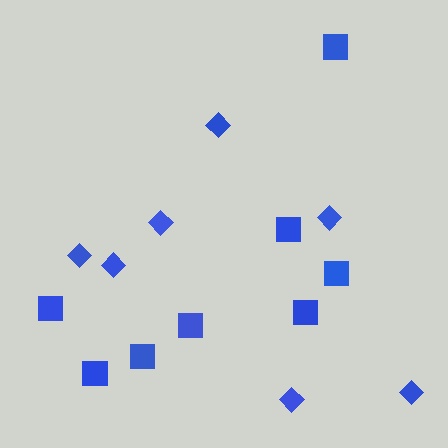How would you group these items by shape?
There are 2 groups: one group of squares (8) and one group of diamonds (7).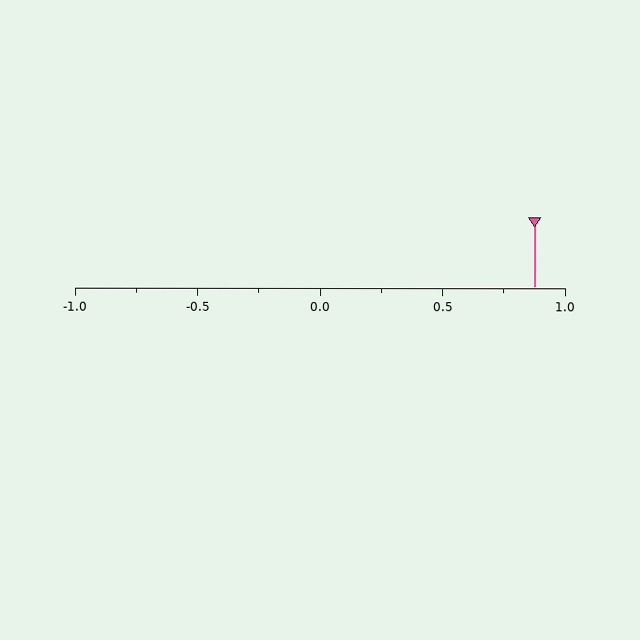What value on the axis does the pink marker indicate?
The marker indicates approximately 0.88.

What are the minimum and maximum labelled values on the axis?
The axis runs from -1.0 to 1.0.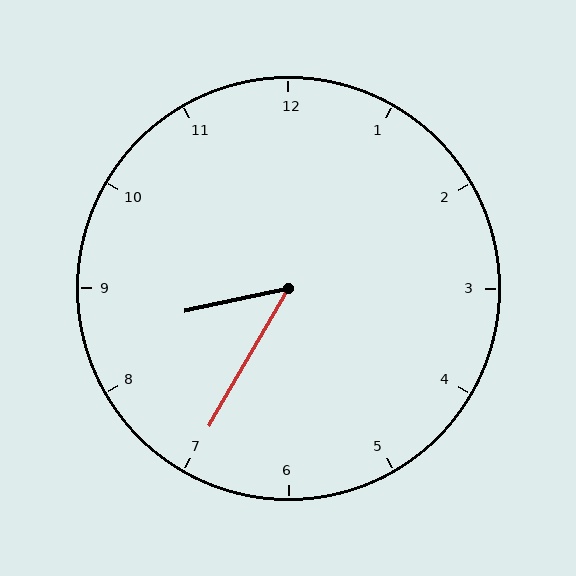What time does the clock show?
8:35.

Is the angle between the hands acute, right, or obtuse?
It is acute.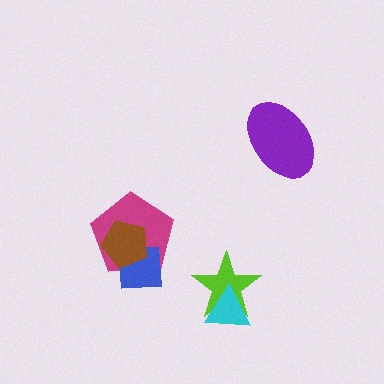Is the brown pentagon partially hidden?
No, no other shape covers it.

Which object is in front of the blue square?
The brown pentagon is in front of the blue square.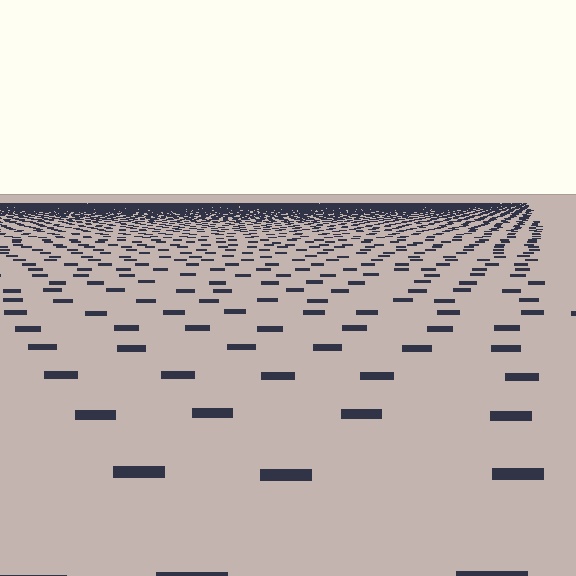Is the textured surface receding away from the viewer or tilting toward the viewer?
The surface is receding away from the viewer. Texture elements get smaller and denser toward the top.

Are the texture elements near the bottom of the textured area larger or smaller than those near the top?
Larger. Near the bottom, elements are closer to the viewer and appear at a bigger on-screen size.